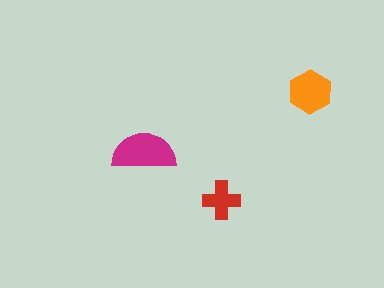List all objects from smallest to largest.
The red cross, the orange hexagon, the magenta semicircle.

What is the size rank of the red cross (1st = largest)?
3rd.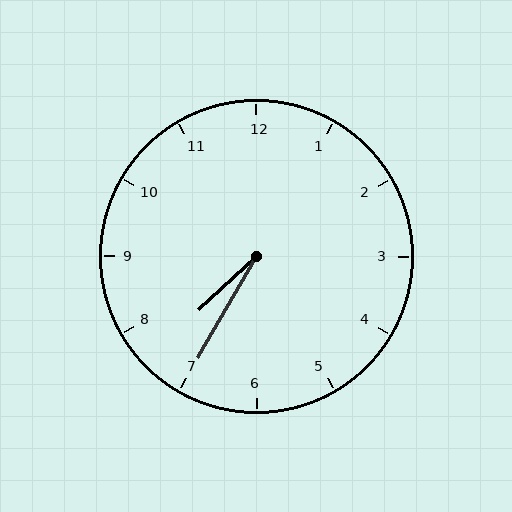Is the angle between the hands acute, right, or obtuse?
It is acute.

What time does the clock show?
7:35.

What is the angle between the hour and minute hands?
Approximately 18 degrees.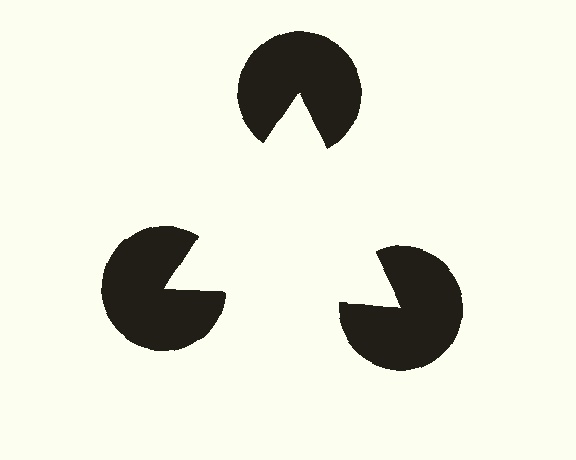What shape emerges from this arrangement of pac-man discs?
An illusory triangle — its edges are inferred from the aligned wedge cuts in the pac-man discs, not physically drawn.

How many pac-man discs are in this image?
There are 3 — one at each vertex of the illusory triangle.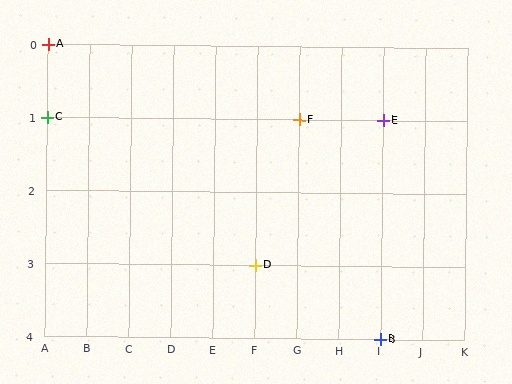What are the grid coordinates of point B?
Point B is at grid coordinates (I, 4).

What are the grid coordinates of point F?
Point F is at grid coordinates (G, 1).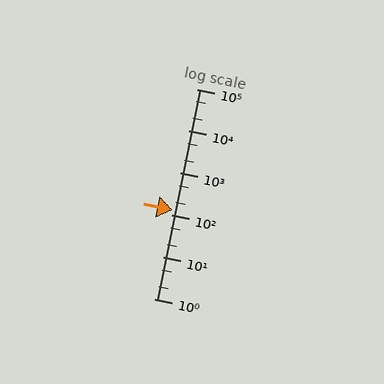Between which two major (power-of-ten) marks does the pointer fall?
The pointer is between 100 and 1000.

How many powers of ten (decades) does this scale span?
The scale spans 5 decades, from 1 to 100000.